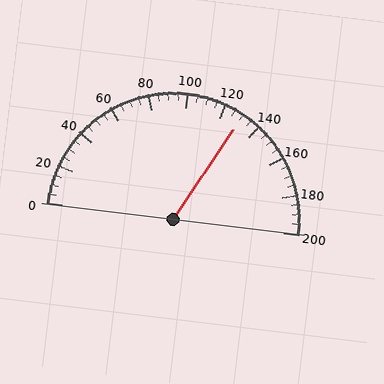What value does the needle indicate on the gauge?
The needle indicates approximately 130.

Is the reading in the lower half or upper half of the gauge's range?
The reading is in the upper half of the range (0 to 200).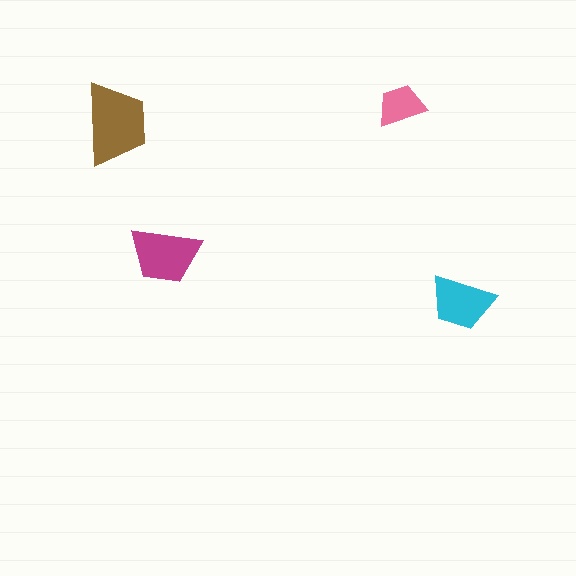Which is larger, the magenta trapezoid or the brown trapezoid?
The brown one.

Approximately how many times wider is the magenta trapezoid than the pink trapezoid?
About 1.5 times wider.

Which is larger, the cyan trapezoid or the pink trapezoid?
The cyan one.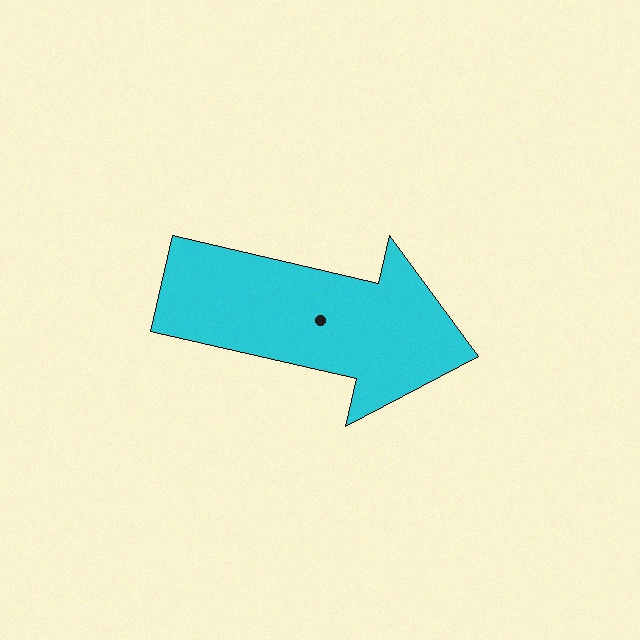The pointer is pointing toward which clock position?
Roughly 3 o'clock.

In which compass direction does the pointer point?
East.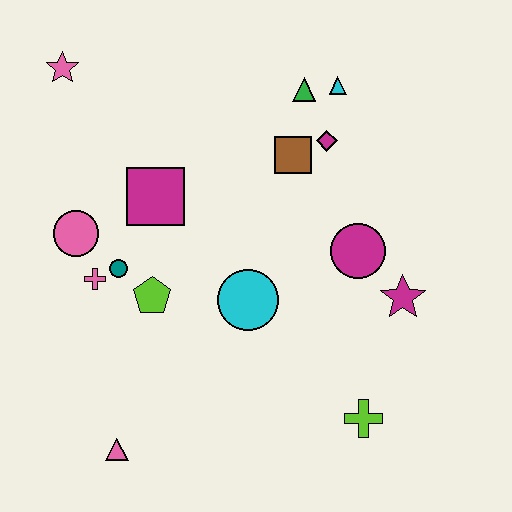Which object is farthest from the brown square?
The pink triangle is farthest from the brown square.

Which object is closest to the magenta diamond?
The brown square is closest to the magenta diamond.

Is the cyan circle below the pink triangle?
No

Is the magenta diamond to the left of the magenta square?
No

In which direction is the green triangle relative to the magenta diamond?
The green triangle is above the magenta diamond.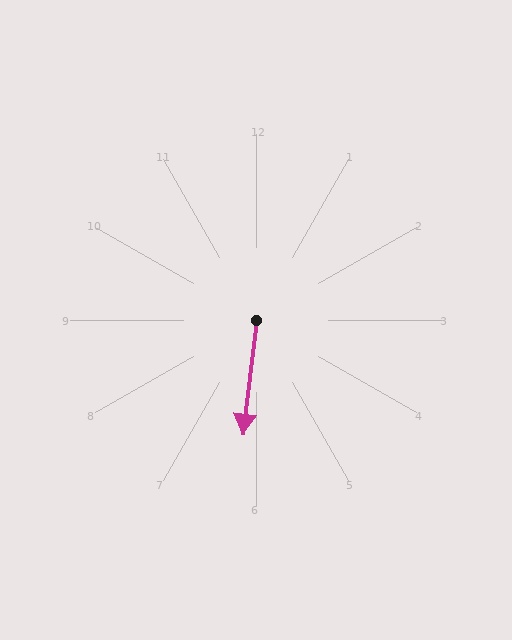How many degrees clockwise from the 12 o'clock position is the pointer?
Approximately 187 degrees.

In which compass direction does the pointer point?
South.